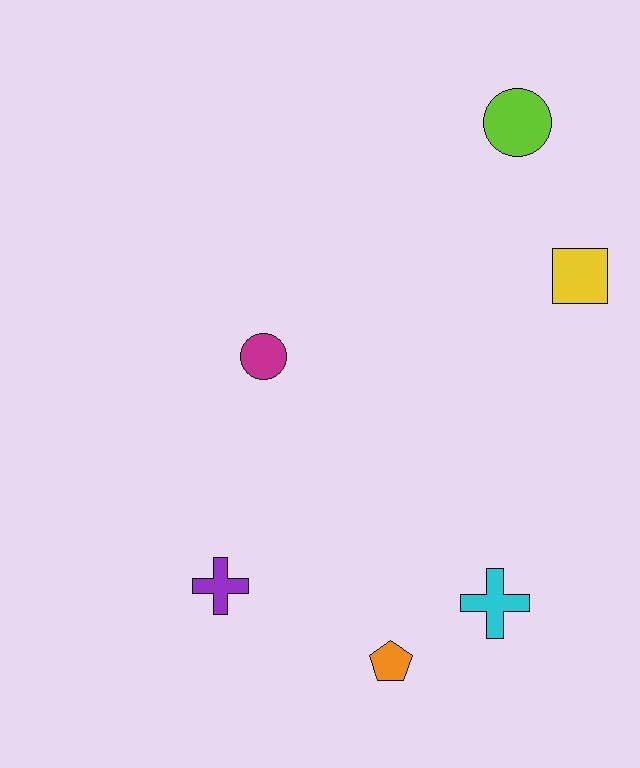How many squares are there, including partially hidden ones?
There is 1 square.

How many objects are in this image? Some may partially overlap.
There are 6 objects.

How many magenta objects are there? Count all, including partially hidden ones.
There is 1 magenta object.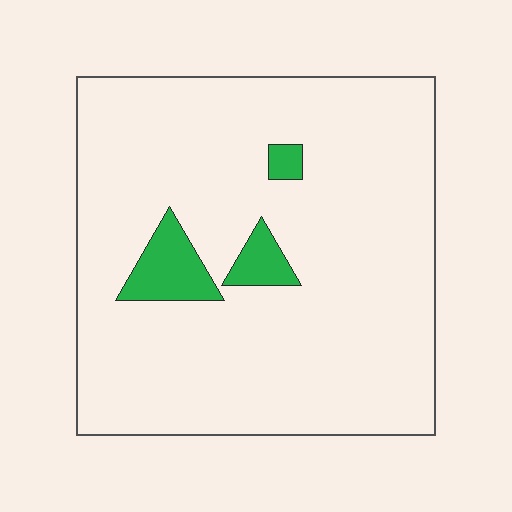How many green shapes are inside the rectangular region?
3.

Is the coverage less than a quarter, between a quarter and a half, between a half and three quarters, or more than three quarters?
Less than a quarter.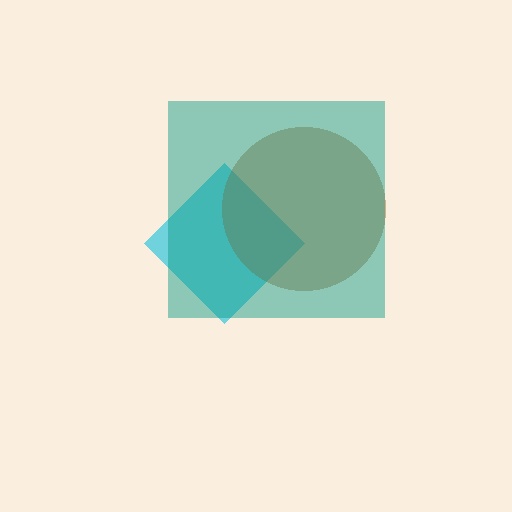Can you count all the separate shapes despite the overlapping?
Yes, there are 3 separate shapes.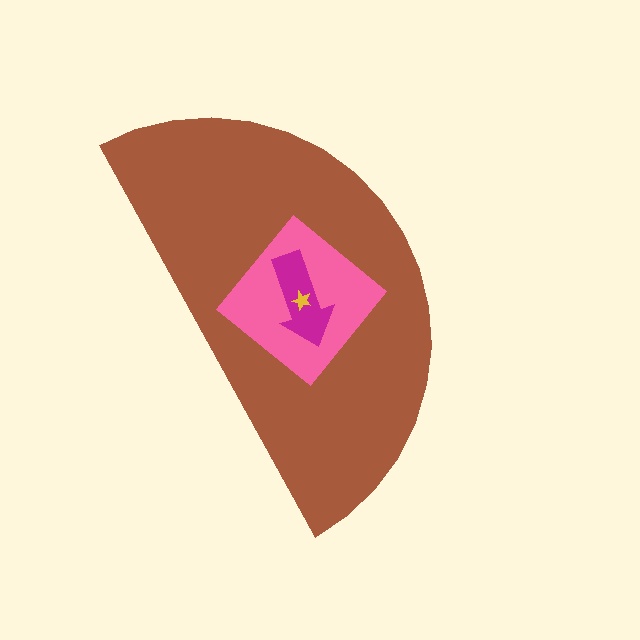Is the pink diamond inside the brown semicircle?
Yes.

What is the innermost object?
The yellow star.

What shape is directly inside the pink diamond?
The magenta arrow.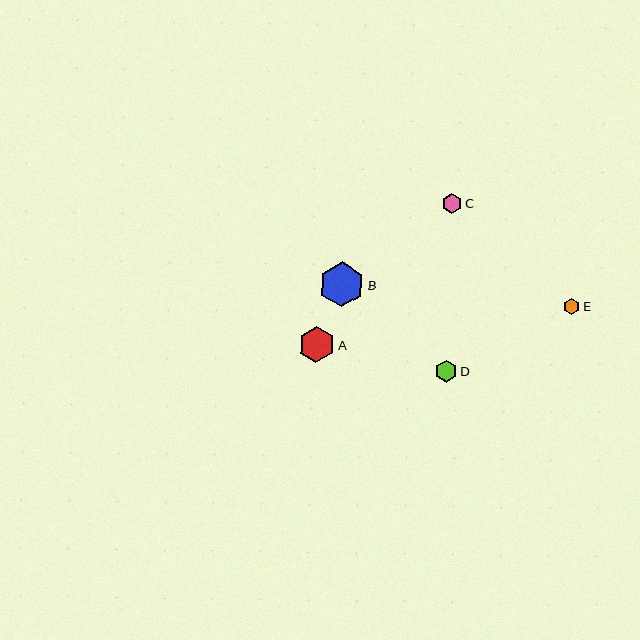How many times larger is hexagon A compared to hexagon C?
Hexagon A is approximately 1.8 times the size of hexagon C.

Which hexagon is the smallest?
Hexagon E is the smallest with a size of approximately 16 pixels.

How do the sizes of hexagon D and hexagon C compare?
Hexagon D and hexagon C are approximately the same size.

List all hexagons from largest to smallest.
From largest to smallest: B, A, D, C, E.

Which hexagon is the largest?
Hexagon B is the largest with a size of approximately 45 pixels.